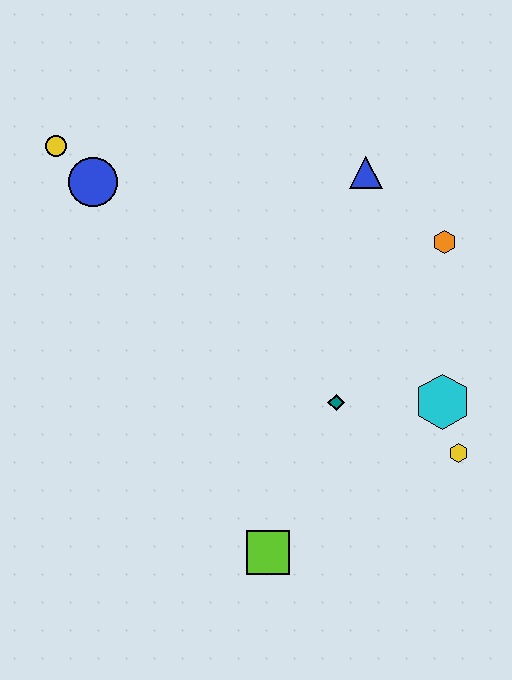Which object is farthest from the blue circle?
The yellow hexagon is farthest from the blue circle.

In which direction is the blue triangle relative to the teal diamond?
The blue triangle is above the teal diamond.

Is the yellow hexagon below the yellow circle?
Yes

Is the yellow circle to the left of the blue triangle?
Yes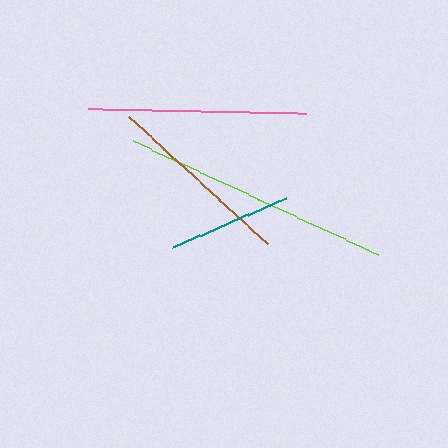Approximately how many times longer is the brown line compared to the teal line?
The brown line is approximately 1.5 times the length of the teal line.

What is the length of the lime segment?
The lime segment is approximately 270 pixels long.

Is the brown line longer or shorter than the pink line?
The pink line is longer than the brown line.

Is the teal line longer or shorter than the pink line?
The pink line is longer than the teal line.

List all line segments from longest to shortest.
From longest to shortest: lime, pink, brown, teal.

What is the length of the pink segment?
The pink segment is approximately 218 pixels long.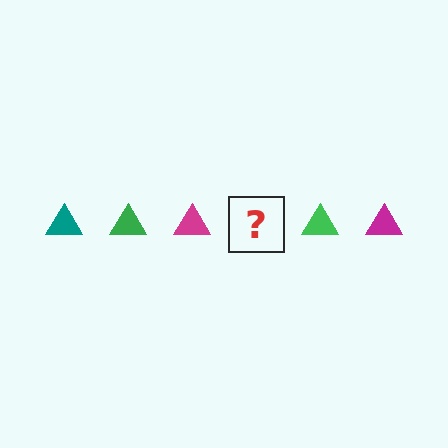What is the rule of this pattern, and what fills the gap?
The rule is that the pattern cycles through teal, green, magenta triangles. The gap should be filled with a teal triangle.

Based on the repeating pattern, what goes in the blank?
The blank should be a teal triangle.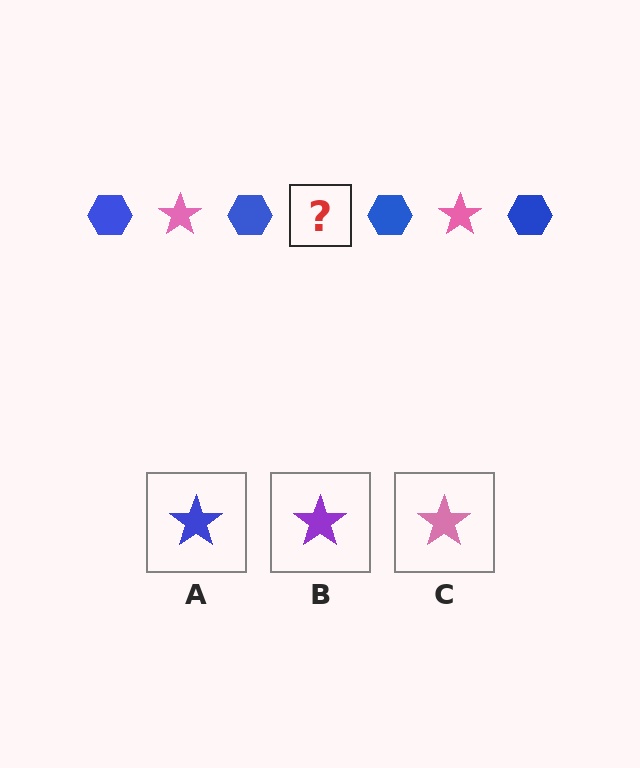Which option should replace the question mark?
Option C.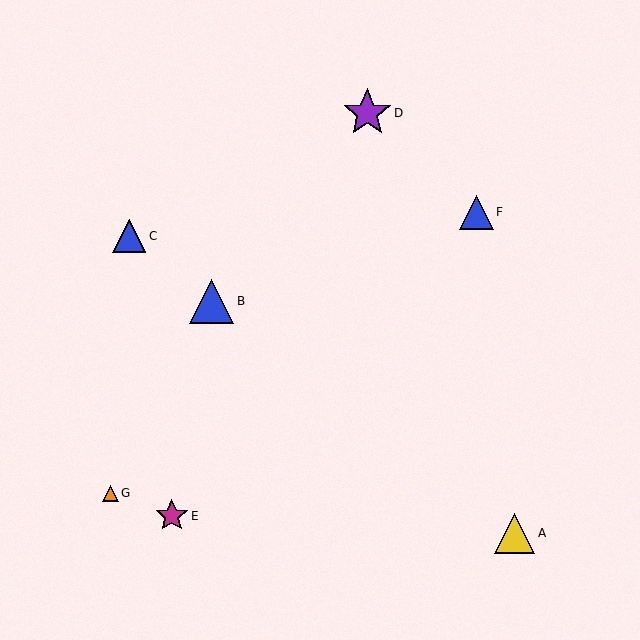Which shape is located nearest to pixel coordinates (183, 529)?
The magenta star (labeled E) at (172, 516) is nearest to that location.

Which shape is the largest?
The purple star (labeled D) is the largest.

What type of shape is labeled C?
Shape C is a blue triangle.